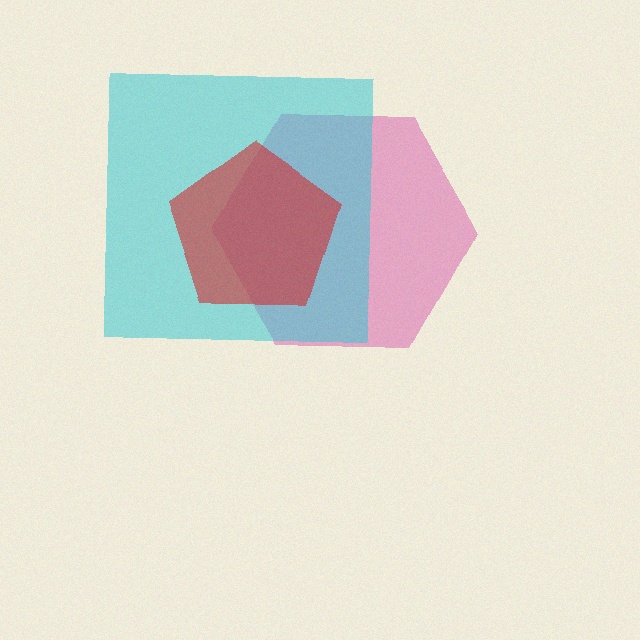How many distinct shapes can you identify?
There are 3 distinct shapes: a pink hexagon, a cyan square, a red pentagon.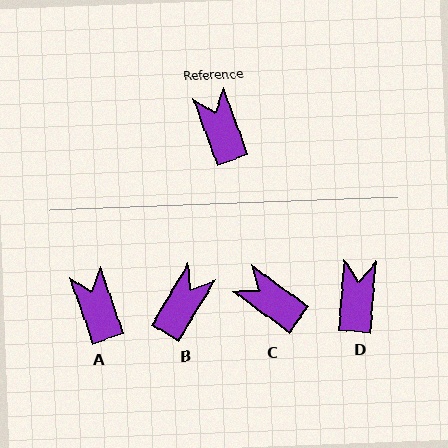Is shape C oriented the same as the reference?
No, it is off by about 35 degrees.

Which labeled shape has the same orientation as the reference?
A.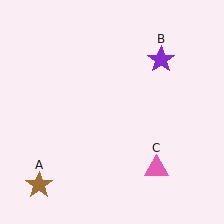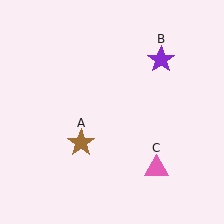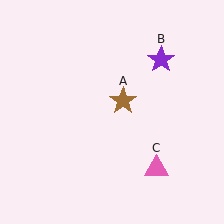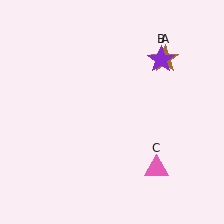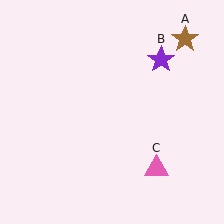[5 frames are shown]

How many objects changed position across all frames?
1 object changed position: brown star (object A).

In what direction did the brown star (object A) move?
The brown star (object A) moved up and to the right.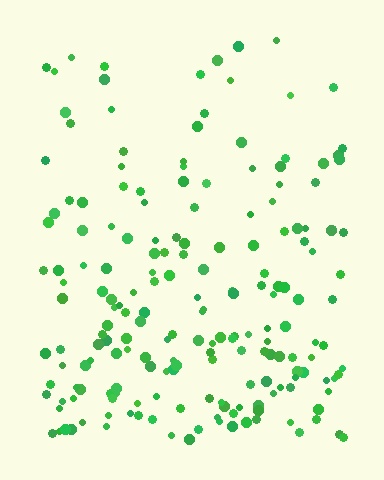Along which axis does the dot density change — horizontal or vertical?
Vertical.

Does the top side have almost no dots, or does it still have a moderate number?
Still a moderate number, just noticeably fewer than the bottom.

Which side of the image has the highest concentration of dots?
The bottom.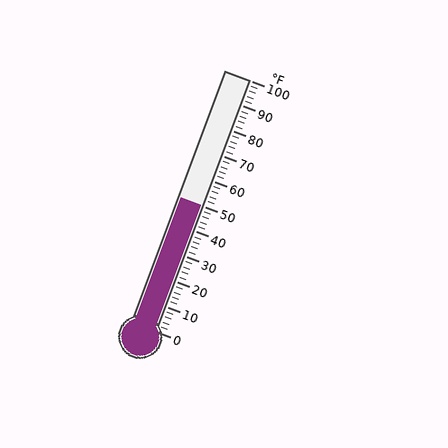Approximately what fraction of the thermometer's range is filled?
The thermometer is filled to approximately 50% of its range.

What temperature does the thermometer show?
The thermometer shows approximately 50°F.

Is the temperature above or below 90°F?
The temperature is below 90°F.